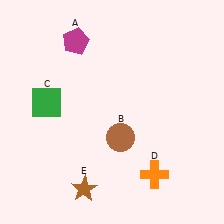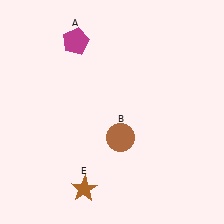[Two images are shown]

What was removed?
The orange cross (D), the green square (C) were removed in Image 2.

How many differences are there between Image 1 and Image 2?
There are 2 differences between the two images.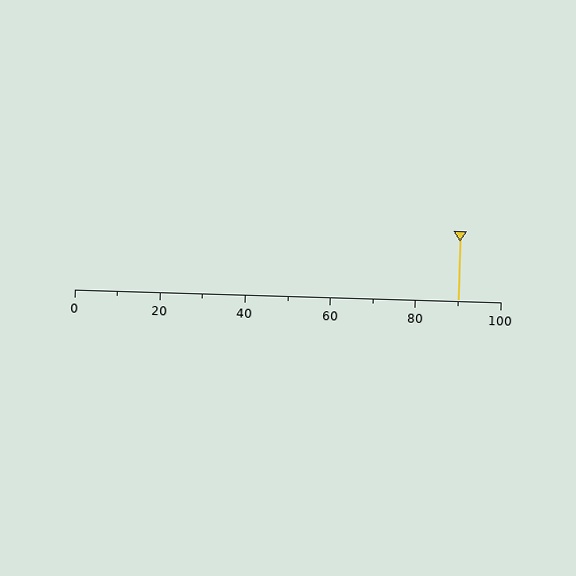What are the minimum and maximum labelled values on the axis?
The axis runs from 0 to 100.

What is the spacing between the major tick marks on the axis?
The major ticks are spaced 20 apart.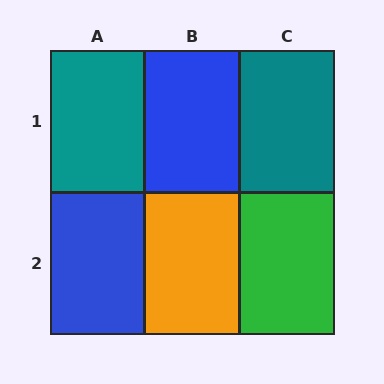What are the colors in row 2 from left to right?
Blue, orange, green.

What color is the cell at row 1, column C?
Teal.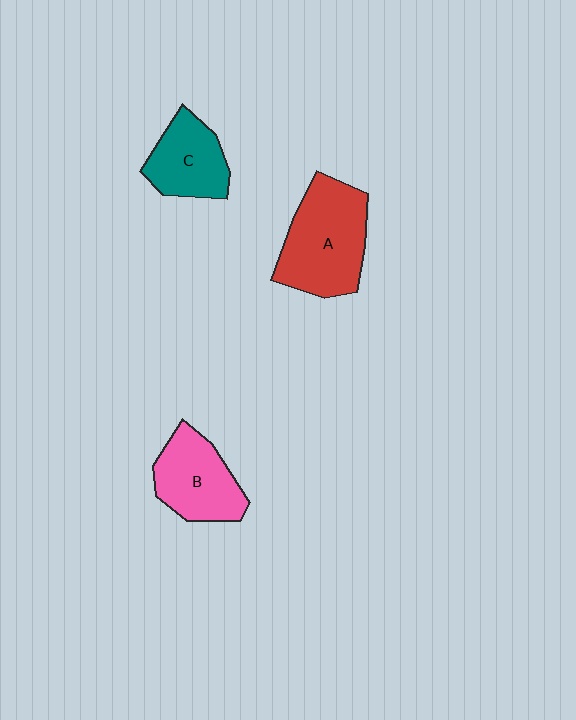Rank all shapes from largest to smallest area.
From largest to smallest: A (red), B (pink), C (teal).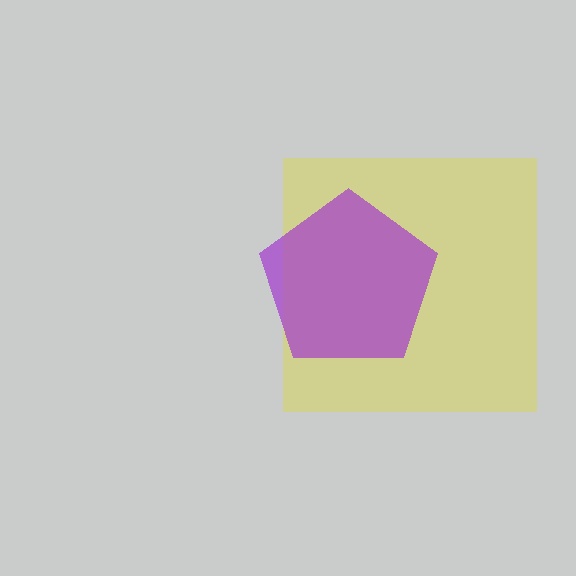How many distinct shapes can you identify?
There are 2 distinct shapes: a yellow square, a purple pentagon.